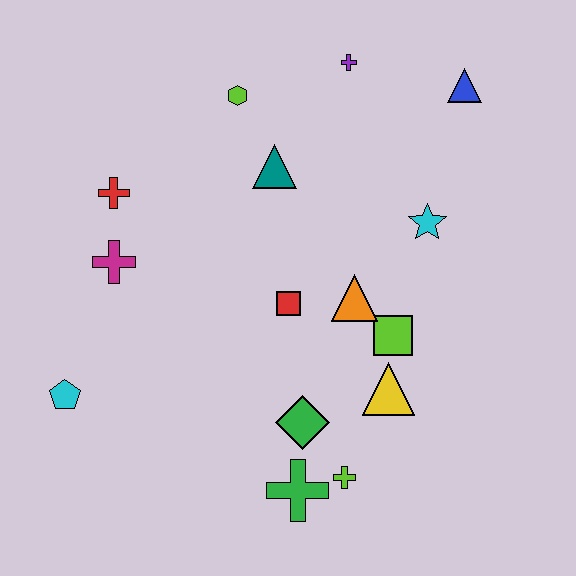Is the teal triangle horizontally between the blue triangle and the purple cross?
No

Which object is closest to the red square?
The orange triangle is closest to the red square.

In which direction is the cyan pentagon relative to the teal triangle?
The cyan pentagon is below the teal triangle.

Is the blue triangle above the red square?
Yes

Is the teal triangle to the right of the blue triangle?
No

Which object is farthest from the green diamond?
The blue triangle is farthest from the green diamond.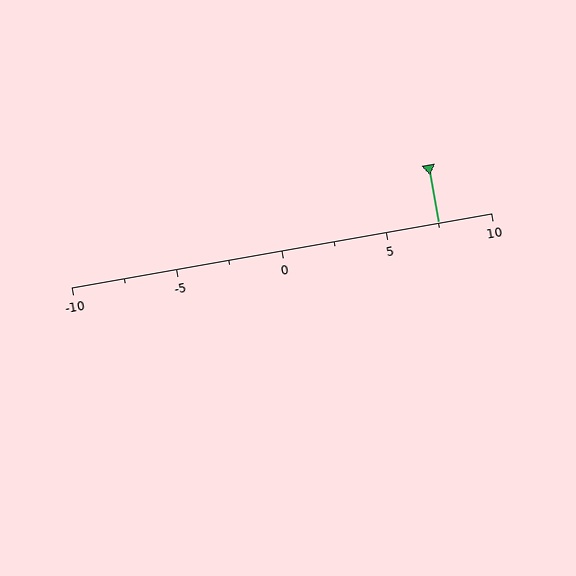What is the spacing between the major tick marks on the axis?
The major ticks are spaced 5 apart.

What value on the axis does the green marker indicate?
The marker indicates approximately 7.5.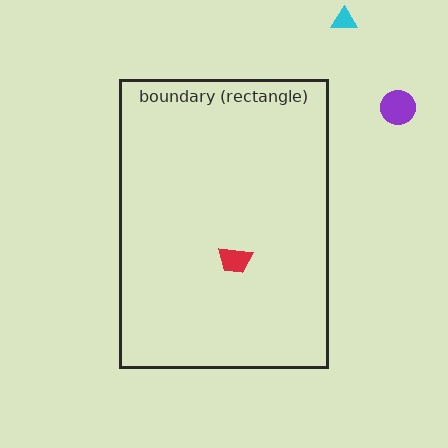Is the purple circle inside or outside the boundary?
Outside.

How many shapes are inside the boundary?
1 inside, 2 outside.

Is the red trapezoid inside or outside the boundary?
Inside.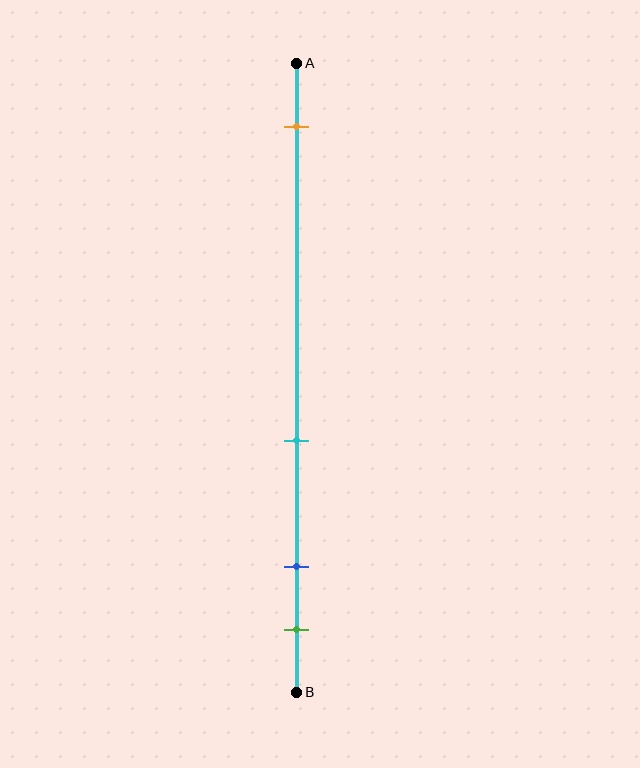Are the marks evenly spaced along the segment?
No, the marks are not evenly spaced.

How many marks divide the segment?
There are 4 marks dividing the segment.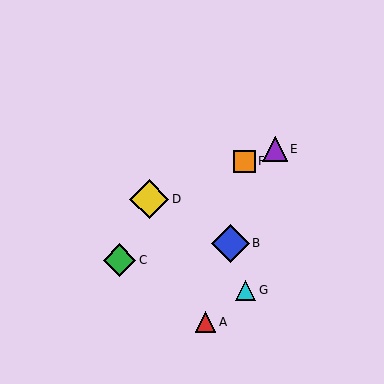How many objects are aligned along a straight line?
3 objects (D, E, F) are aligned along a straight line.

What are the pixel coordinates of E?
Object E is at (275, 149).